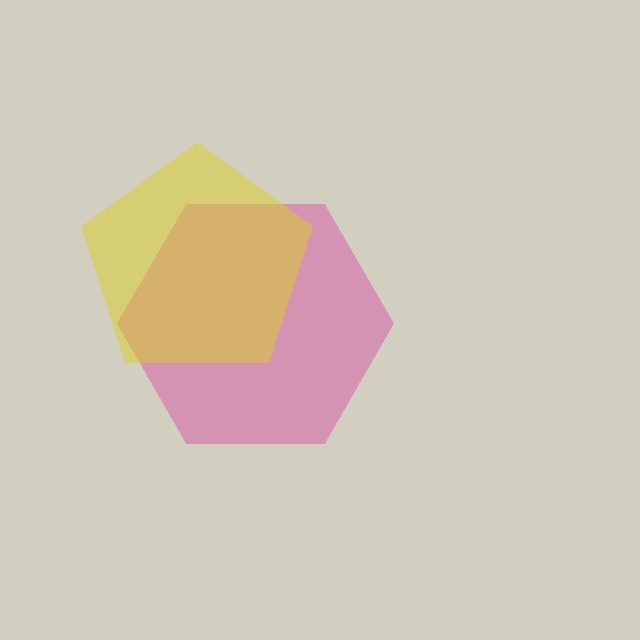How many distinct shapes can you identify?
There are 2 distinct shapes: a pink hexagon, a yellow pentagon.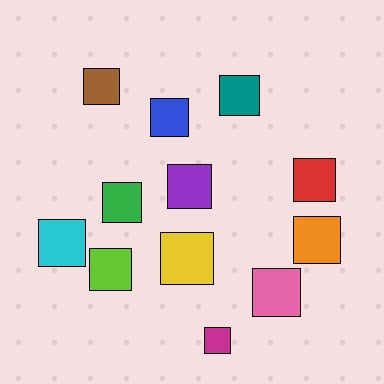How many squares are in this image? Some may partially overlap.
There are 12 squares.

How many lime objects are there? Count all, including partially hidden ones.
There is 1 lime object.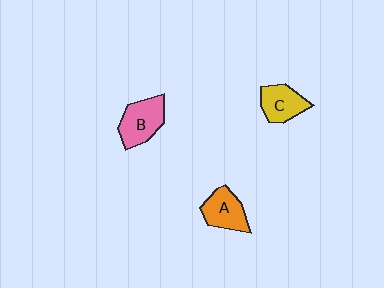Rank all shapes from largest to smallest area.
From largest to smallest: B (pink), A (orange), C (yellow).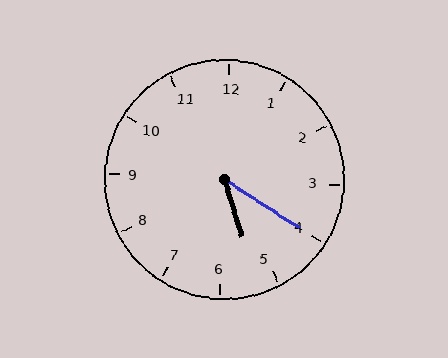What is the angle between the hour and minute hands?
Approximately 40 degrees.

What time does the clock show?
5:20.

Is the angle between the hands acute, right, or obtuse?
It is acute.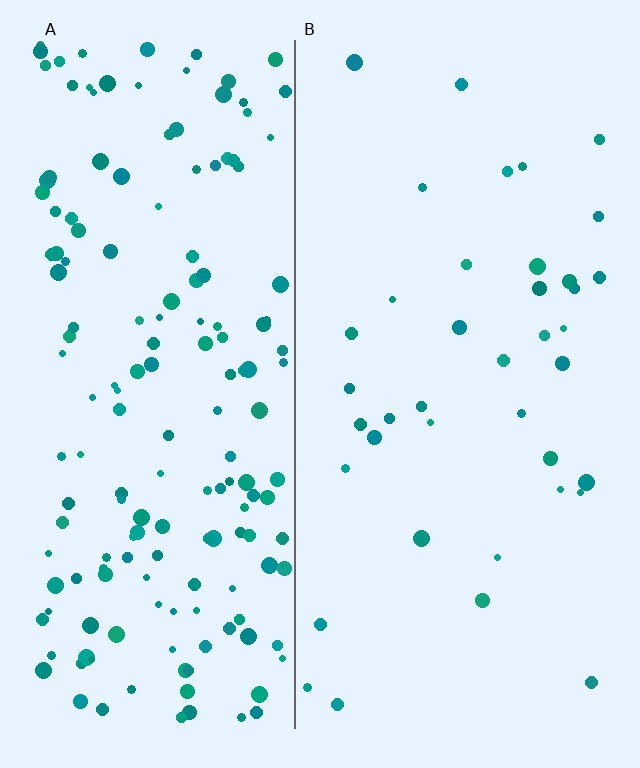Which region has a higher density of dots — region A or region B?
A (the left).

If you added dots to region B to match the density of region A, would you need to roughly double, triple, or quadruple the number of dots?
Approximately quadruple.